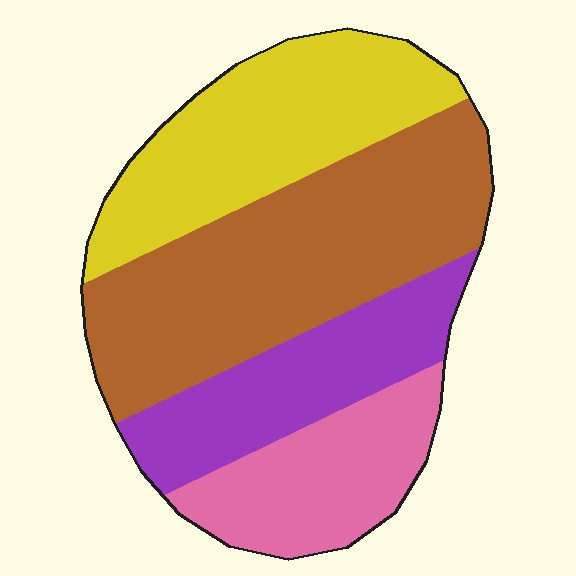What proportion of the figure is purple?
Purple covers 19% of the figure.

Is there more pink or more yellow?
Yellow.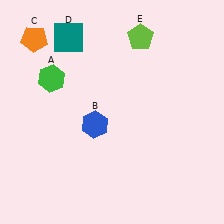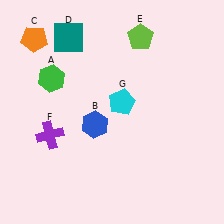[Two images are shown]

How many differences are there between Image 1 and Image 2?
There are 2 differences between the two images.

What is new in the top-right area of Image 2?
A cyan pentagon (G) was added in the top-right area of Image 2.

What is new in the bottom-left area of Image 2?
A purple cross (F) was added in the bottom-left area of Image 2.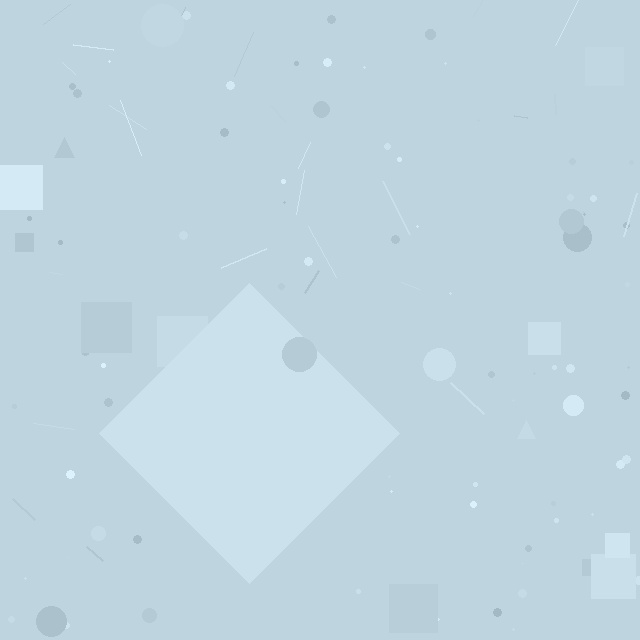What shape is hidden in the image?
A diamond is hidden in the image.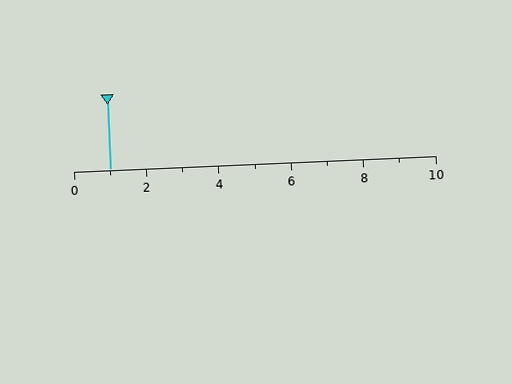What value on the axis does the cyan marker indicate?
The marker indicates approximately 1.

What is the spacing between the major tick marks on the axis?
The major ticks are spaced 2 apart.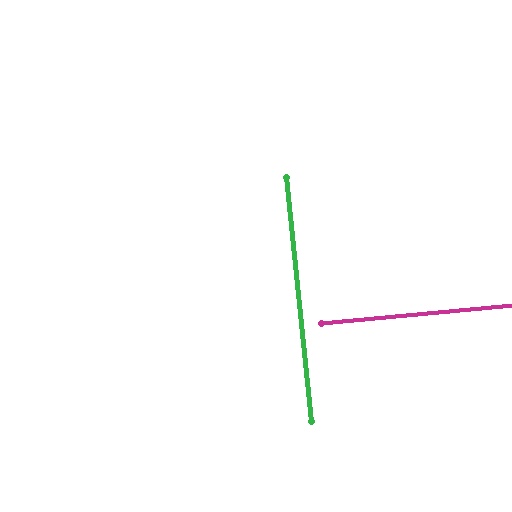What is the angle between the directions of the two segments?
Approximately 89 degrees.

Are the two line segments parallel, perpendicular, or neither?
Perpendicular — they meet at approximately 89°.